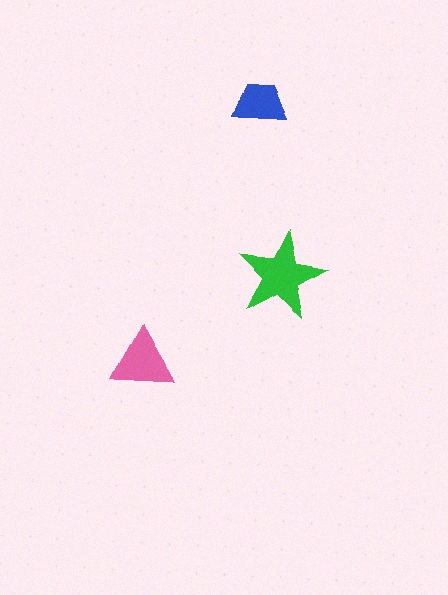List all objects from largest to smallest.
The green star, the pink triangle, the blue trapezoid.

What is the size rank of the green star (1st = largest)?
1st.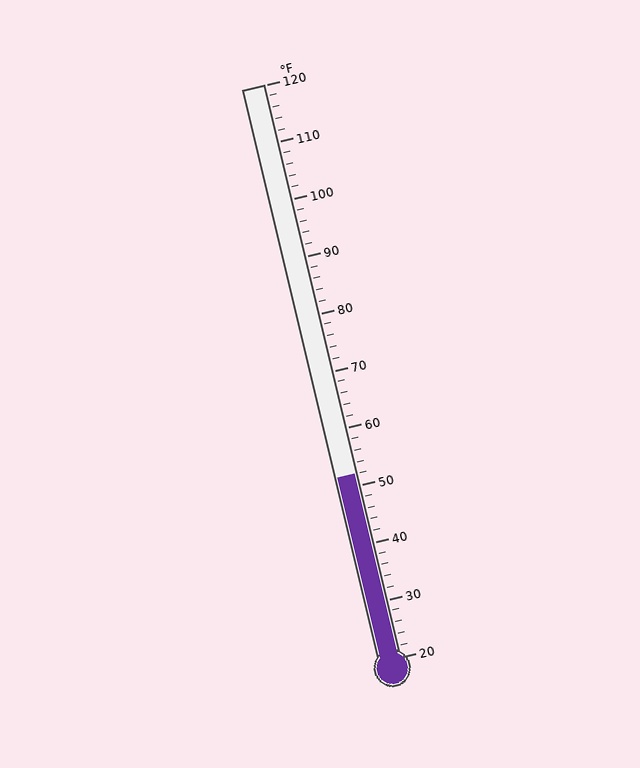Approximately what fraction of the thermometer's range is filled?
The thermometer is filled to approximately 30% of its range.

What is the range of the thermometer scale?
The thermometer scale ranges from 20°F to 120°F.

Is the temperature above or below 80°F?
The temperature is below 80°F.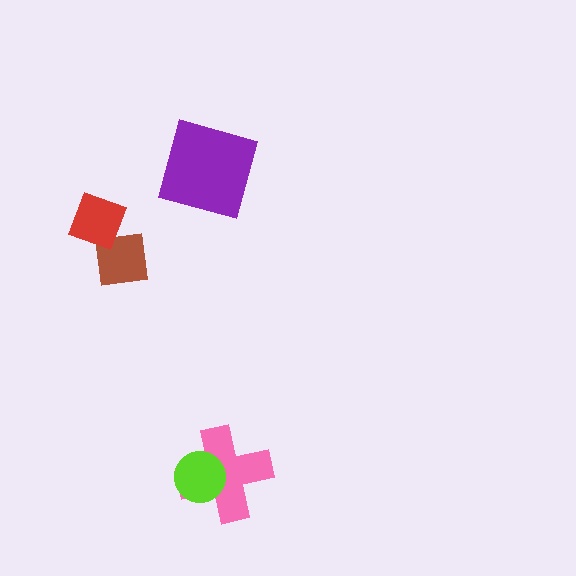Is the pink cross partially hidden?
Yes, it is partially covered by another shape.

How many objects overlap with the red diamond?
1 object overlaps with the red diamond.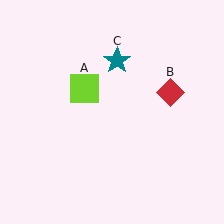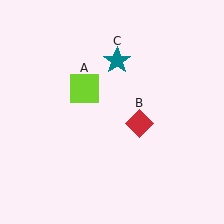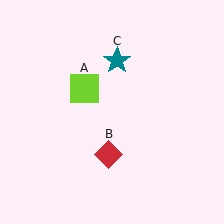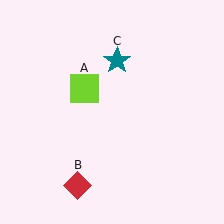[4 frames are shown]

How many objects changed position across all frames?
1 object changed position: red diamond (object B).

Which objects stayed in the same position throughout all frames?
Lime square (object A) and teal star (object C) remained stationary.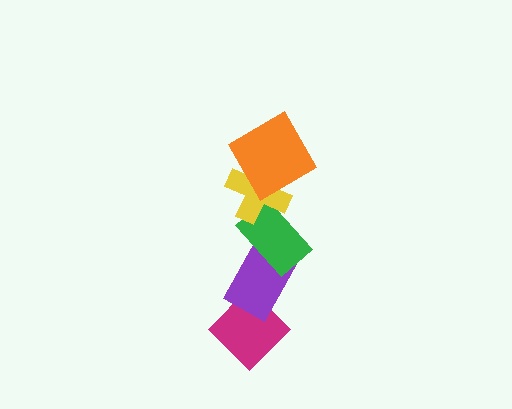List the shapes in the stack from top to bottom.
From top to bottom: the orange square, the yellow cross, the green rectangle, the purple rectangle, the magenta diamond.